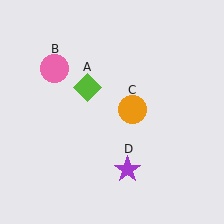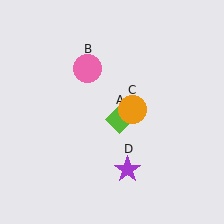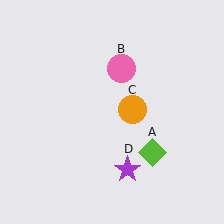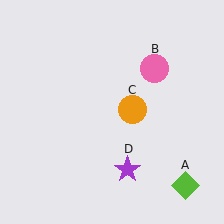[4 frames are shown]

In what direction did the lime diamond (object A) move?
The lime diamond (object A) moved down and to the right.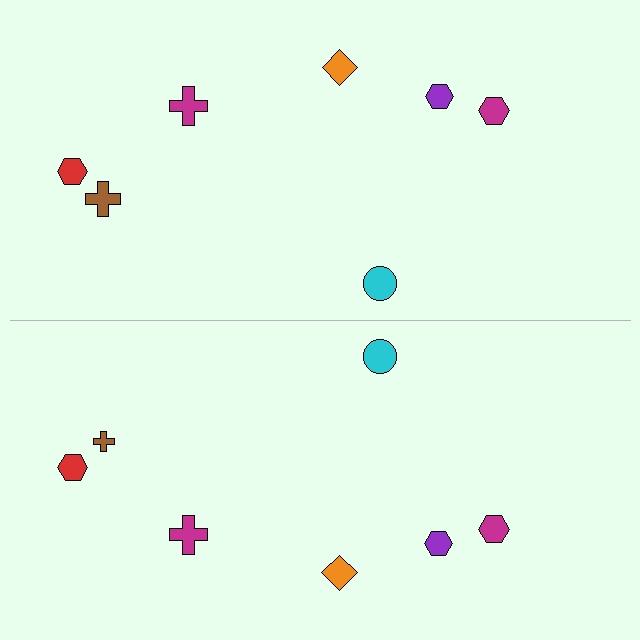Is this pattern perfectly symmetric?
No, the pattern is not perfectly symmetric. The brown cross on the bottom side has a different size than its mirror counterpart.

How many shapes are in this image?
There are 14 shapes in this image.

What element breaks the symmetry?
The brown cross on the bottom side has a different size than its mirror counterpart.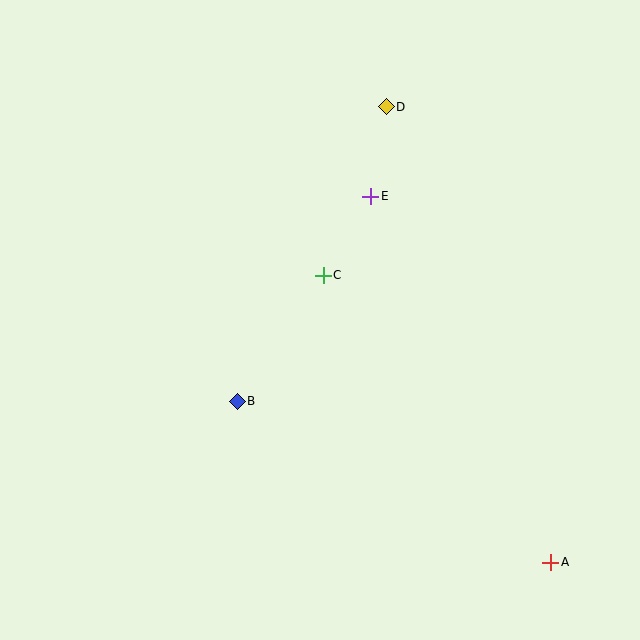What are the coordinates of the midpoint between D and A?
The midpoint between D and A is at (469, 335).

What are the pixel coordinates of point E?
Point E is at (371, 196).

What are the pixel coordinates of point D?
Point D is at (386, 107).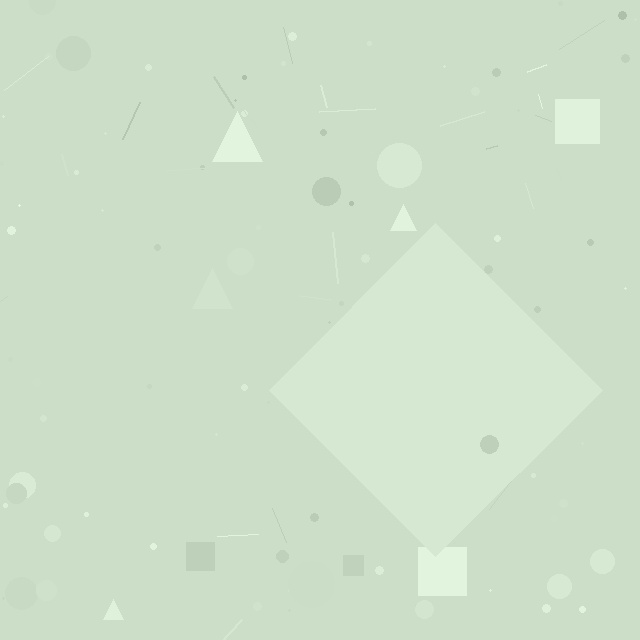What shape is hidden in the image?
A diamond is hidden in the image.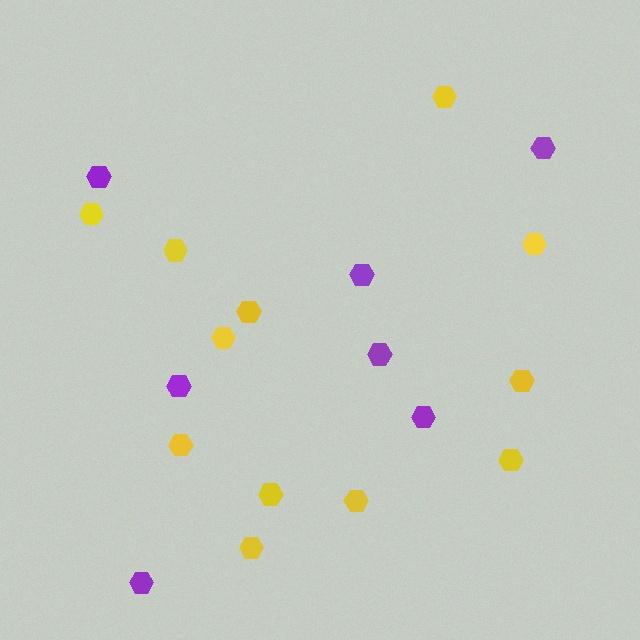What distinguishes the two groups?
There are 2 groups: one group of yellow hexagons (12) and one group of purple hexagons (7).